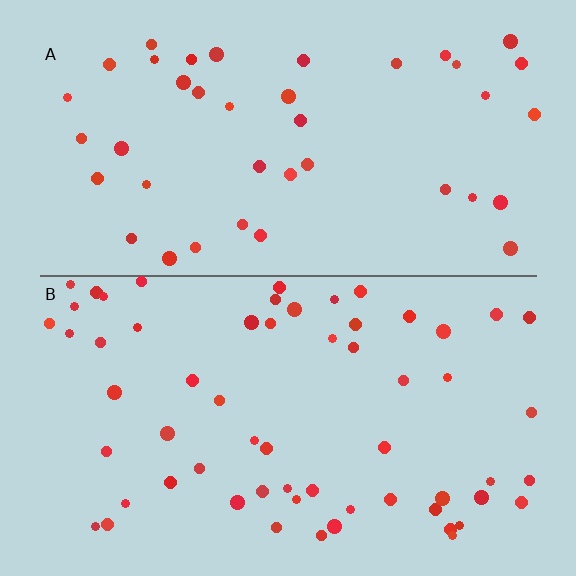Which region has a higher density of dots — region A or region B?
B (the bottom).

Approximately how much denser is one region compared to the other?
Approximately 1.5× — region B over region A.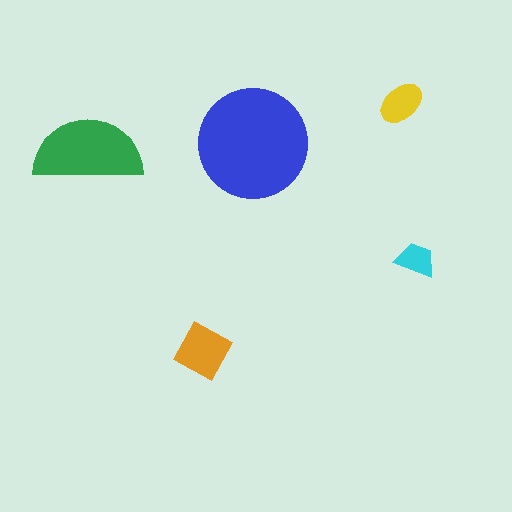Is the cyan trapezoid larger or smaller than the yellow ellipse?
Smaller.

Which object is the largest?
The blue circle.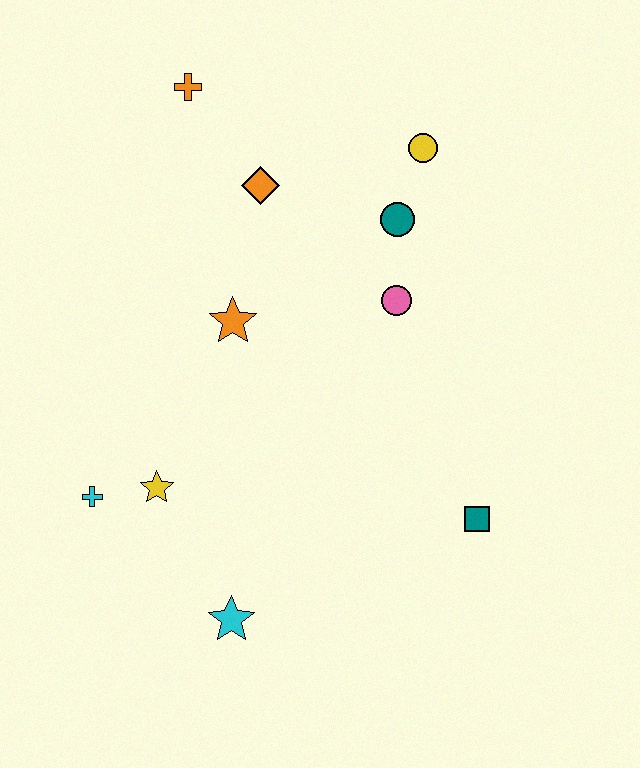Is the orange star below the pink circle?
Yes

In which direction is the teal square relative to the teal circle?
The teal square is below the teal circle.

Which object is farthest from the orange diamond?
The cyan star is farthest from the orange diamond.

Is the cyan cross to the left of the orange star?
Yes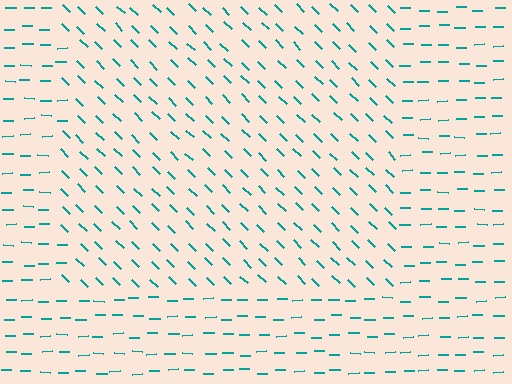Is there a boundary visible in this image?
Yes, there is a texture boundary formed by a change in line orientation.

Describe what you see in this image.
The image is filled with small teal line segments. A rectangle region in the image has lines oriented differently from the surrounding lines, creating a visible texture boundary.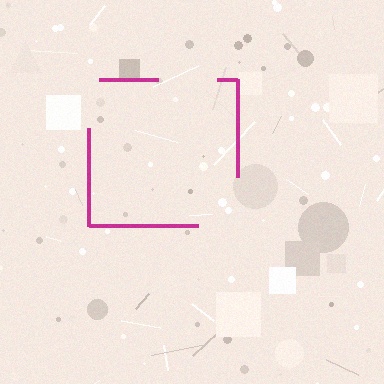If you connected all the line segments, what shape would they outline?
They would outline a square.